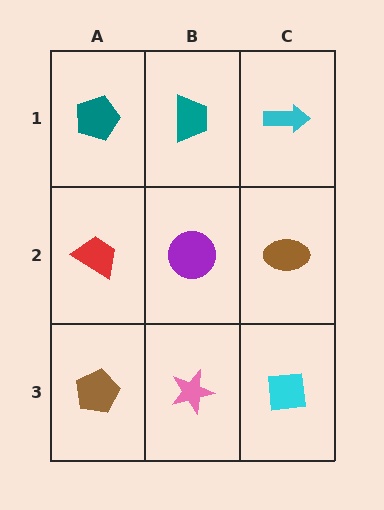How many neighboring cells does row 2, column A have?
3.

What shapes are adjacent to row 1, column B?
A purple circle (row 2, column B), a teal pentagon (row 1, column A), a cyan arrow (row 1, column C).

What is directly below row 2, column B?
A pink star.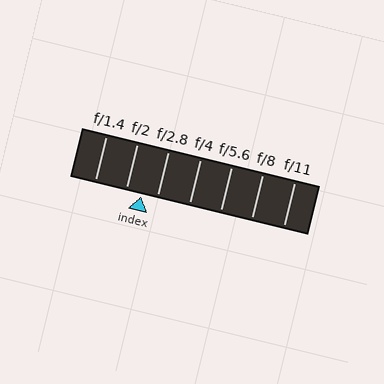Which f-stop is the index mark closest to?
The index mark is closest to f/2.8.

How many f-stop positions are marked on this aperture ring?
There are 7 f-stop positions marked.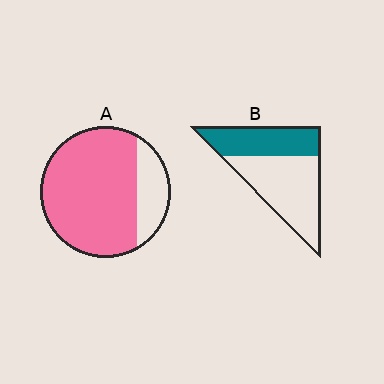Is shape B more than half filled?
No.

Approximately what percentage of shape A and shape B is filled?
A is approximately 80% and B is approximately 40%.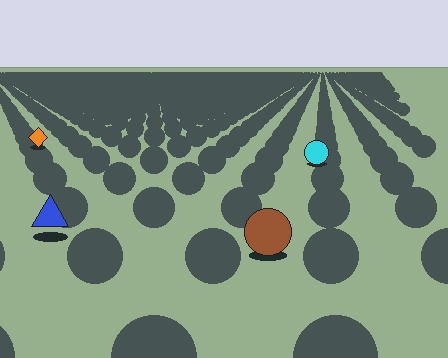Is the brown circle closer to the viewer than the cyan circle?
Yes. The brown circle is closer — you can tell from the texture gradient: the ground texture is coarser near it.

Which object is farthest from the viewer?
The orange diamond is farthest from the viewer. It appears smaller and the ground texture around it is denser.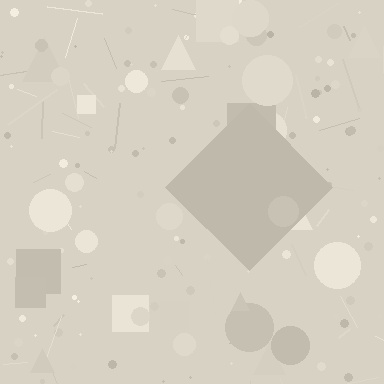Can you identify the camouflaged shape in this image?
The camouflaged shape is a diamond.